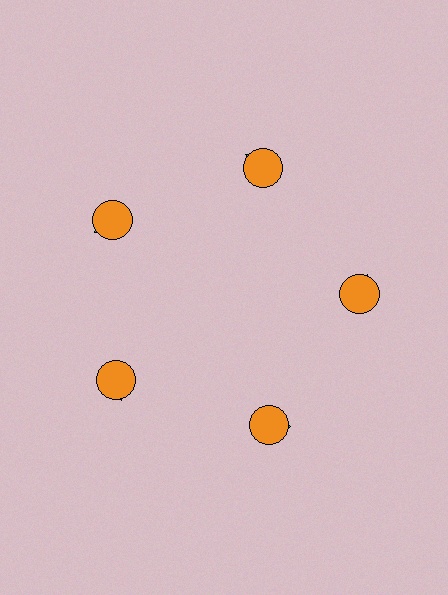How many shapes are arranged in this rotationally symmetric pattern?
There are 10 shapes, arranged in 5 groups of 2.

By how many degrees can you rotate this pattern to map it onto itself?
The pattern maps onto itself every 72 degrees of rotation.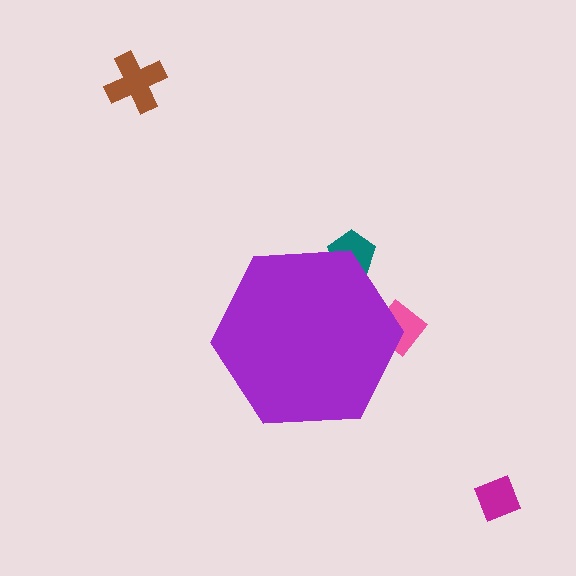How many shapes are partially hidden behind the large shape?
2 shapes are partially hidden.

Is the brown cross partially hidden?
No, the brown cross is fully visible.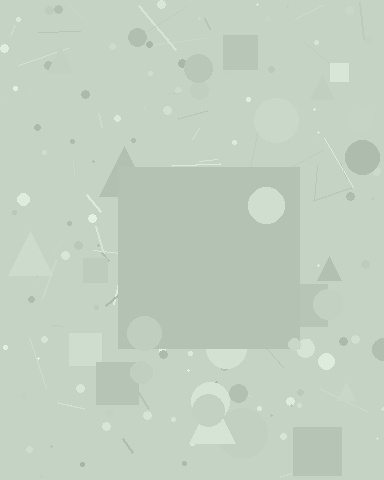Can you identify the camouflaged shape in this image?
The camouflaged shape is a square.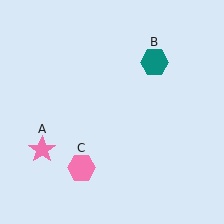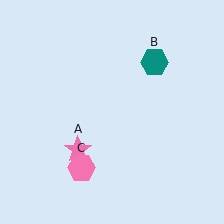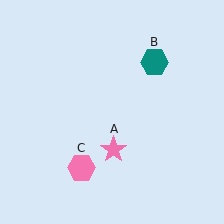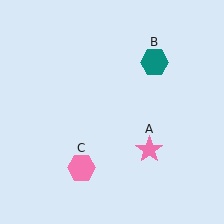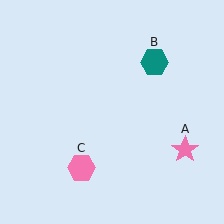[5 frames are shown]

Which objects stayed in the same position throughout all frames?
Teal hexagon (object B) and pink hexagon (object C) remained stationary.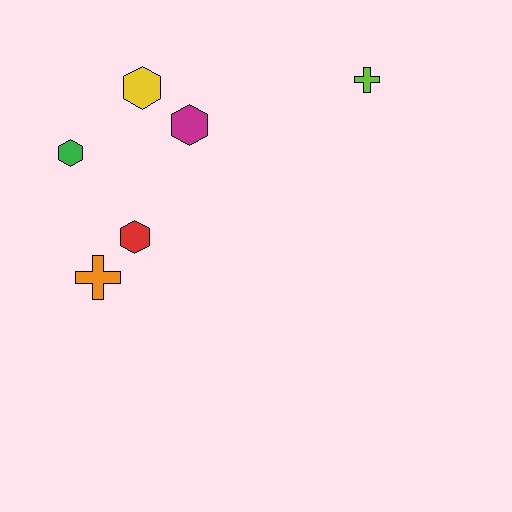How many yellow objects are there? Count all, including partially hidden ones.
There is 1 yellow object.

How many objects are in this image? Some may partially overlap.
There are 6 objects.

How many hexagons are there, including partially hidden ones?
There are 4 hexagons.